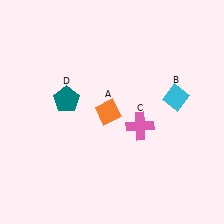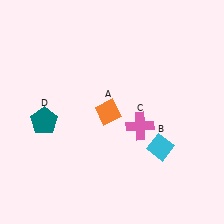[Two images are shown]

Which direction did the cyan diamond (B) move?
The cyan diamond (B) moved down.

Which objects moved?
The objects that moved are: the cyan diamond (B), the teal pentagon (D).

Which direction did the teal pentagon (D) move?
The teal pentagon (D) moved left.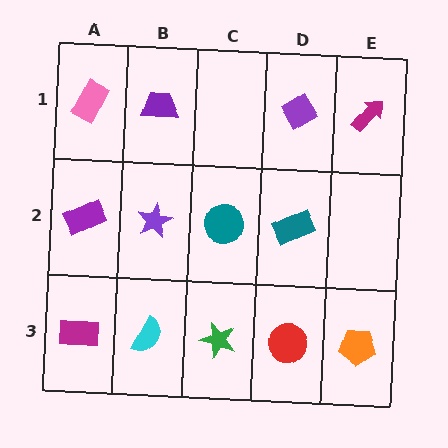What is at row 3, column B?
A cyan semicircle.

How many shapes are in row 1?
4 shapes.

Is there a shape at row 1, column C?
No, that cell is empty.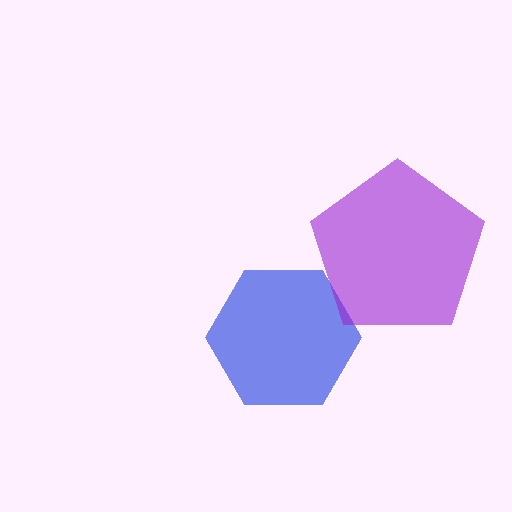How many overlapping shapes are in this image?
There are 2 overlapping shapes in the image.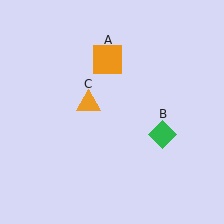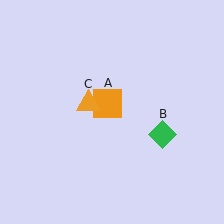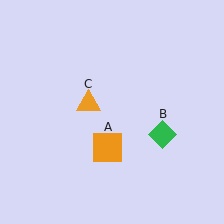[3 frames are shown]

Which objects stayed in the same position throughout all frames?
Green diamond (object B) and orange triangle (object C) remained stationary.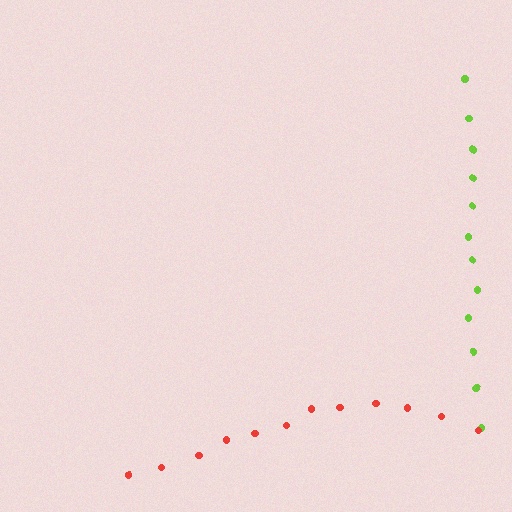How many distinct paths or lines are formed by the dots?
There are 2 distinct paths.